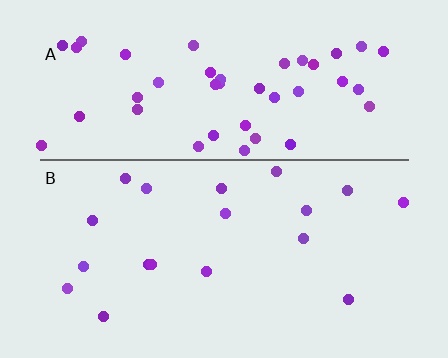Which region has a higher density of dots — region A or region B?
A (the top).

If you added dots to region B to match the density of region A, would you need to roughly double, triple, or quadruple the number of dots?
Approximately triple.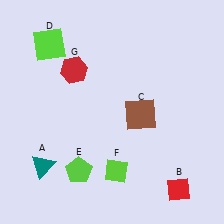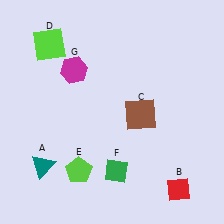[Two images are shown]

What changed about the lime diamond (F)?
In Image 1, F is lime. In Image 2, it changed to green.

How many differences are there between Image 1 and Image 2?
There are 2 differences between the two images.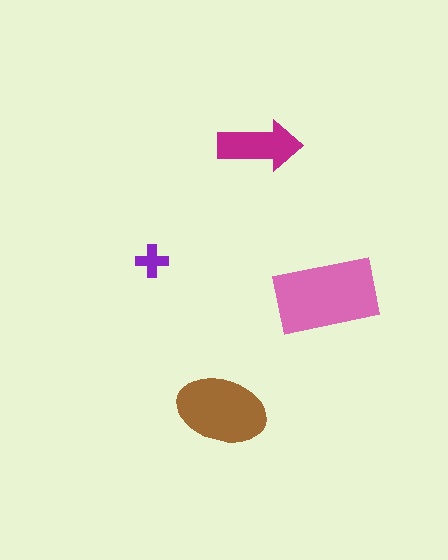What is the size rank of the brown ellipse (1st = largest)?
2nd.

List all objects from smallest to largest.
The purple cross, the magenta arrow, the brown ellipse, the pink rectangle.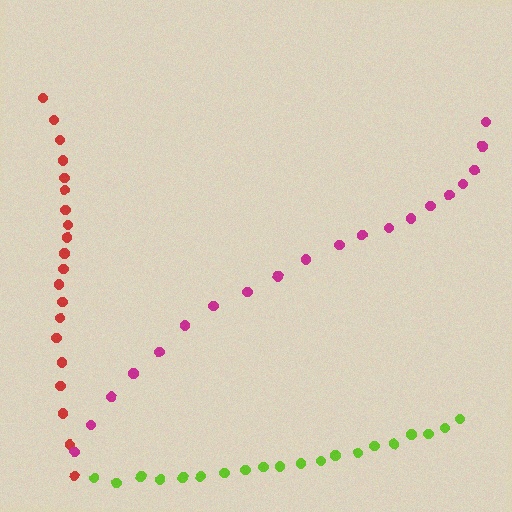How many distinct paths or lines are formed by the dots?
There are 3 distinct paths.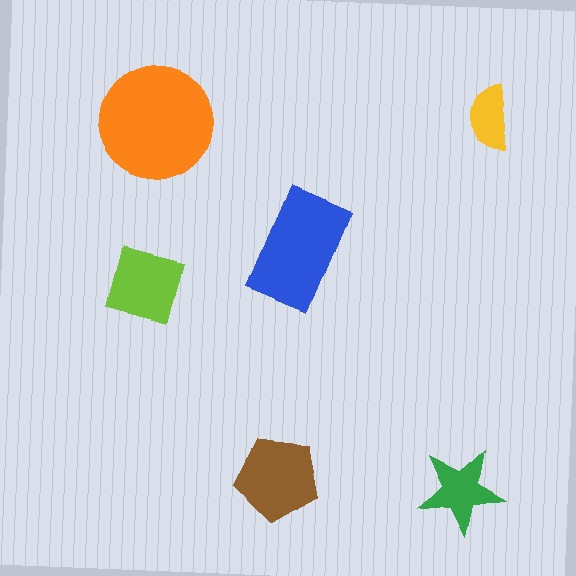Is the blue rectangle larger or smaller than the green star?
Larger.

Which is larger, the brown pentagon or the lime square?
The brown pentagon.